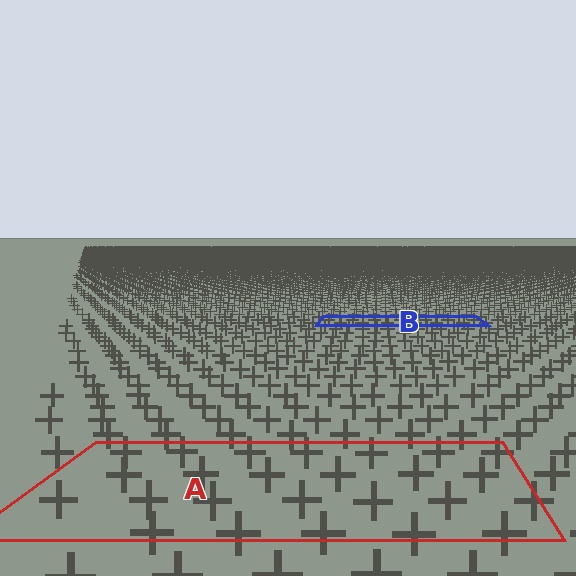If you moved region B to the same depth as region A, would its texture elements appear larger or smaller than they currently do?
They would appear larger. At a closer depth, the same texture elements are projected at a bigger on-screen size.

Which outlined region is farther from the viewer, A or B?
Region B is farther from the viewer — the texture elements inside it appear smaller and more densely packed.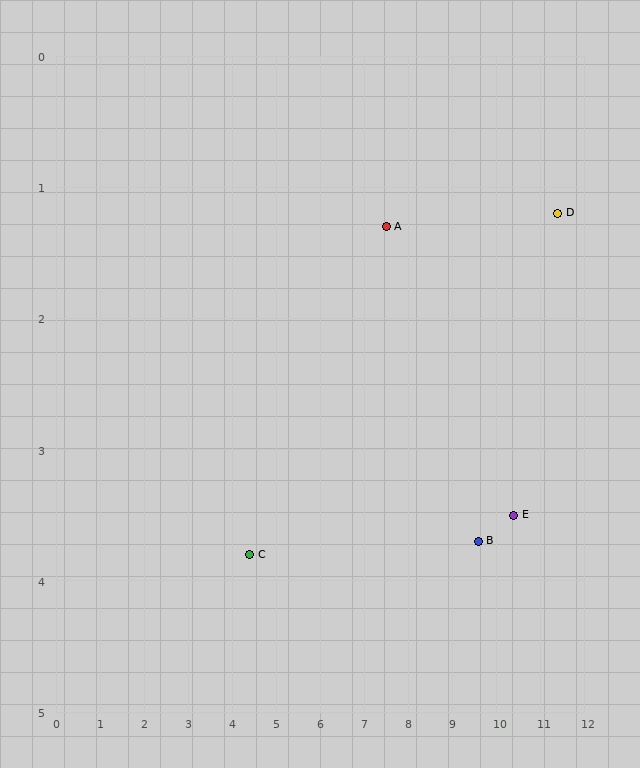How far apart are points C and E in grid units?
Points C and E are about 6.0 grid units apart.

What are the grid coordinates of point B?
Point B is at approximately (9.6, 3.7).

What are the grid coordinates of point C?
Point C is at approximately (4.4, 3.8).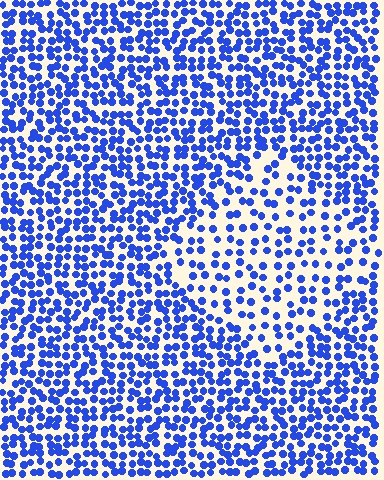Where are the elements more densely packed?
The elements are more densely packed outside the diamond boundary.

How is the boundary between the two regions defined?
The boundary is defined by a change in element density (approximately 1.9x ratio). All elements are the same color, size, and shape.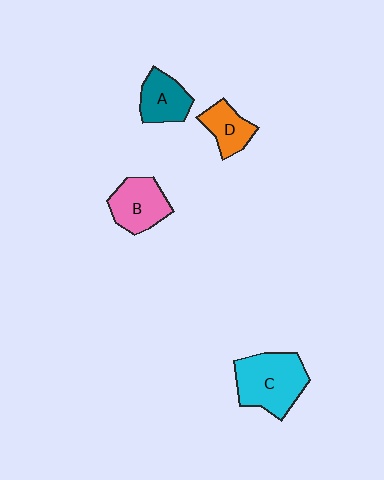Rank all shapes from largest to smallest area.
From largest to smallest: C (cyan), B (pink), A (teal), D (orange).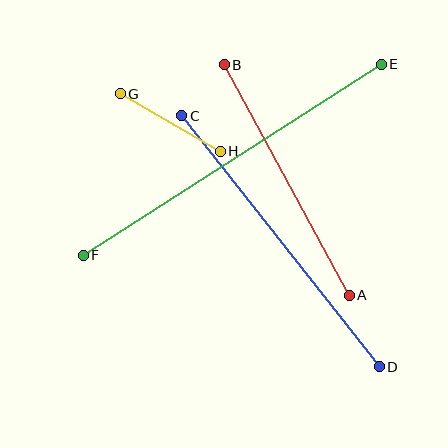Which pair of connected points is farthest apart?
Points E and F are farthest apart.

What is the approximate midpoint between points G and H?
The midpoint is at approximately (170, 123) pixels.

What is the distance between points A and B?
The distance is approximately 262 pixels.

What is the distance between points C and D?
The distance is approximately 319 pixels.